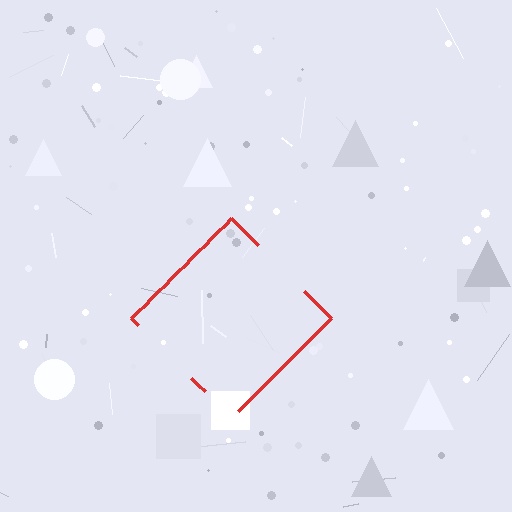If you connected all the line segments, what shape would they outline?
They would outline a diamond.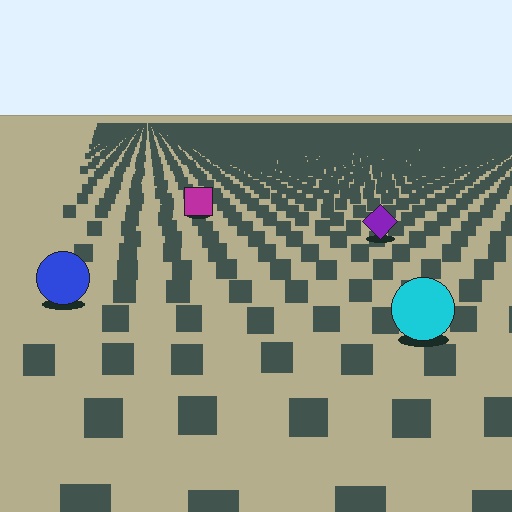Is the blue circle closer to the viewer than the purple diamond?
Yes. The blue circle is closer — you can tell from the texture gradient: the ground texture is coarser near it.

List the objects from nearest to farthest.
From nearest to farthest: the cyan circle, the blue circle, the purple diamond, the magenta square.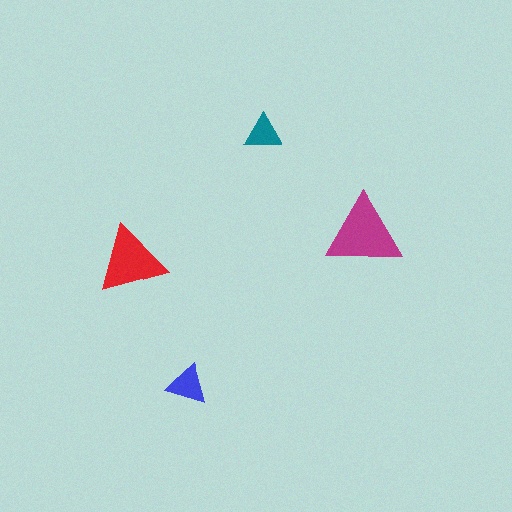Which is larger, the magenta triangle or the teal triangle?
The magenta one.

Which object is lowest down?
The blue triangle is bottommost.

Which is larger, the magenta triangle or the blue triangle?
The magenta one.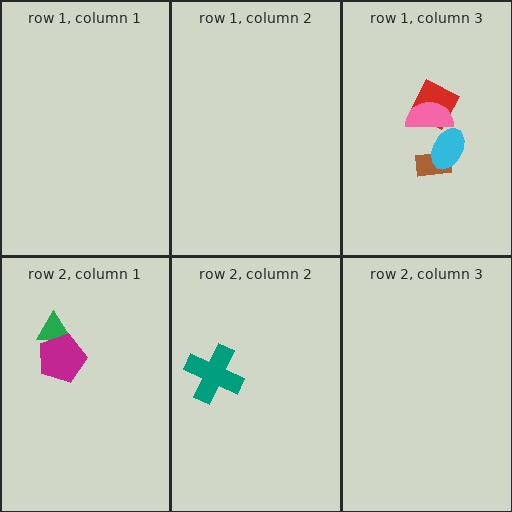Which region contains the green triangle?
The row 2, column 1 region.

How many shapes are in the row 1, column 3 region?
4.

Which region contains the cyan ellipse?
The row 1, column 3 region.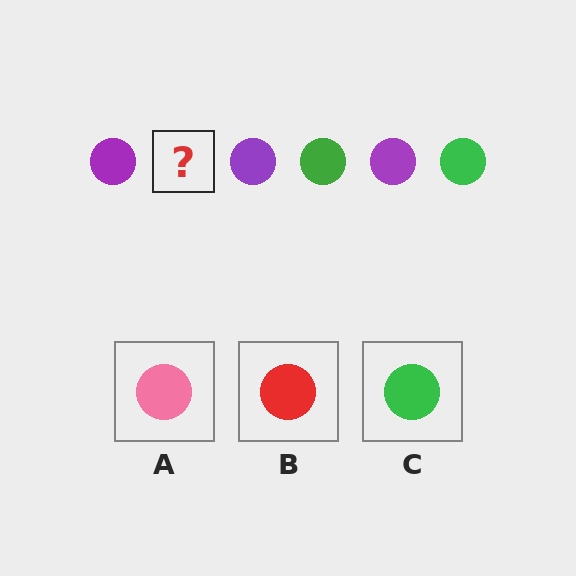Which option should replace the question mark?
Option C.